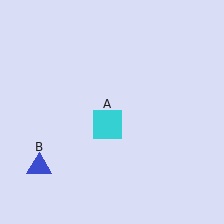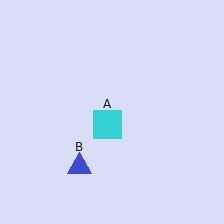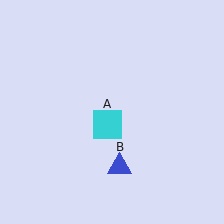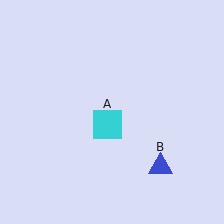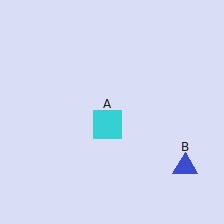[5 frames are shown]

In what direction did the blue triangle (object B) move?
The blue triangle (object B) moved right.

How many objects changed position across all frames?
1 object changed position: blue triangle (object B).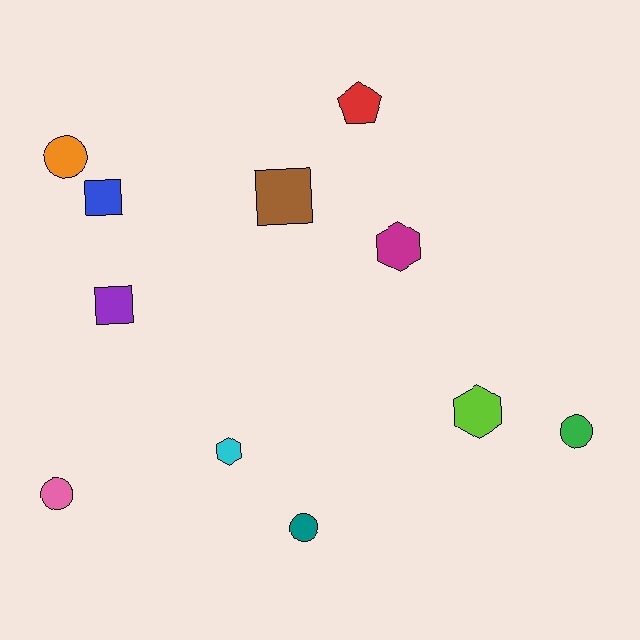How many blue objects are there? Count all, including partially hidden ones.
There is 1 blue object.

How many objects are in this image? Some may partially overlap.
There are 11 objects.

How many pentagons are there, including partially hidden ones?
There is 1 pentagon.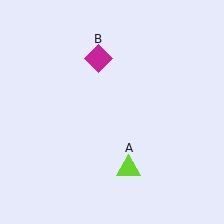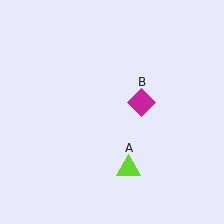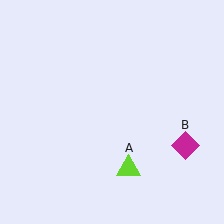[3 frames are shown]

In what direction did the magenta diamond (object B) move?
The magenta diamond (object B) moved down and to the right.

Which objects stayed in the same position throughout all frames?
Lime triangle (object A) remained stationary.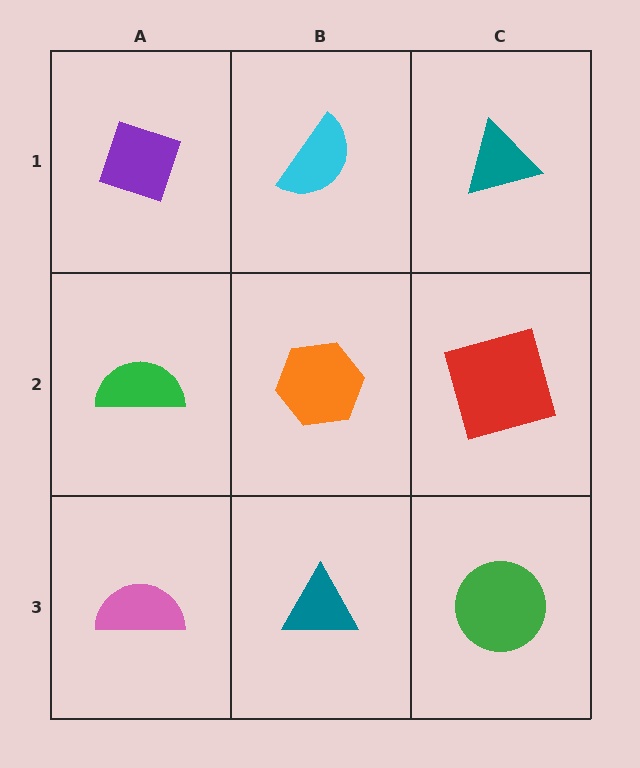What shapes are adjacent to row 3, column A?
A green semicircle (row 2, column A), a teal triangle (row 3, column B).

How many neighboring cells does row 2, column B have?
4.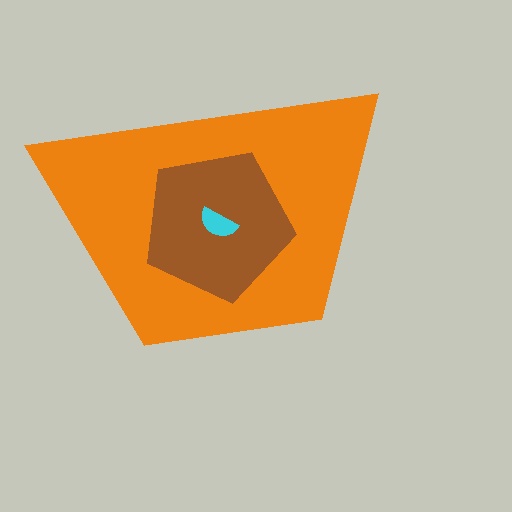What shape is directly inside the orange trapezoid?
The brown pentagon.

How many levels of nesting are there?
3.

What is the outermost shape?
The orange trapezoid.